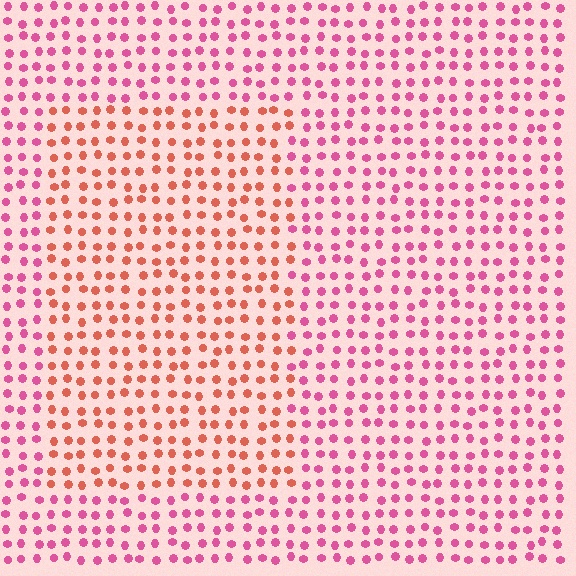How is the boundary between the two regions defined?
The boundary is defined purely by a slight shift in hue (about 39 degrees). Spacing, size, and orientation are identical on both sides.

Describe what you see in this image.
The image is filled with small pink elements in a uniform arrangement. A rectangle-shaped region is visible where the elements are tinted to a slightly different hue, forming a subtle color boundary.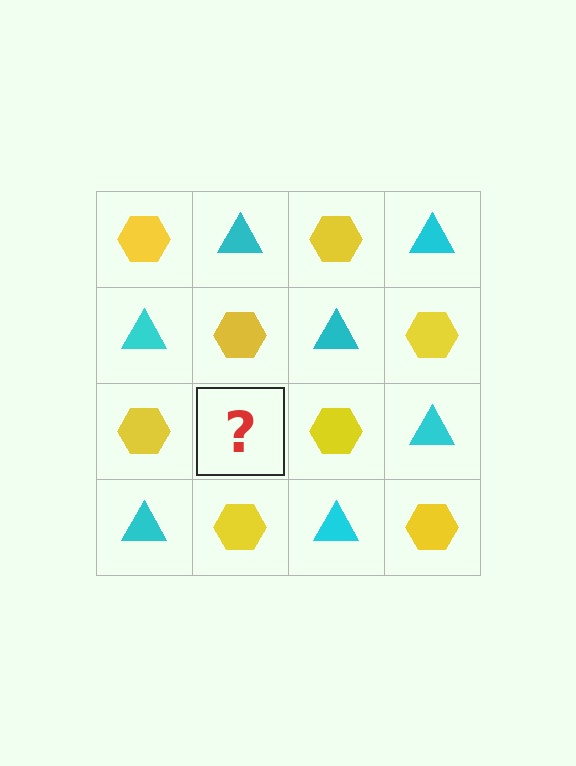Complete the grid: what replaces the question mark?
The question mark should be replaced with a cyan triangle.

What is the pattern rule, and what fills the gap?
The rule is that it alternates yellow hexagon and cyan triangle in a checkerboard pattern. The gap should be filled with a cyan triangle.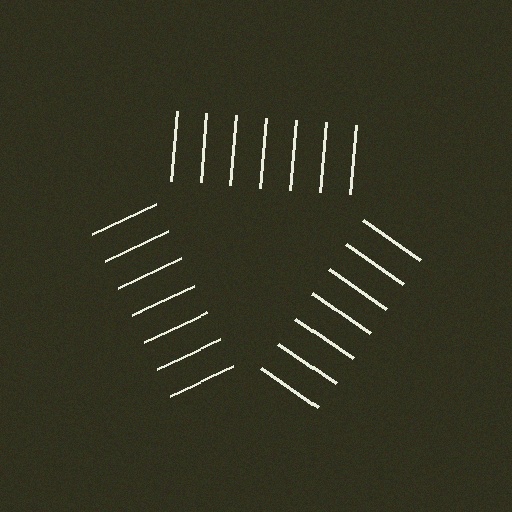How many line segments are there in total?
21 — 7 along each of the 3 edges.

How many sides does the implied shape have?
3 sides — the line-ends trace a triangle.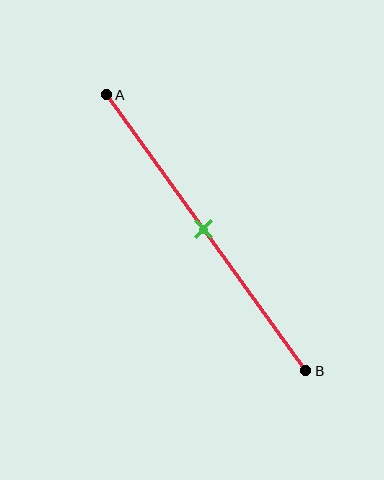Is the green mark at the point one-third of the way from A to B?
No, the mark is at about 50% from A, not at the 33% one-third point.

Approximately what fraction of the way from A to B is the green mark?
The green mark is approximately 50% of the way from A to B.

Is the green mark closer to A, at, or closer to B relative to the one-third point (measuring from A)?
The green mark is closer to point B than the one-third point of segment AB.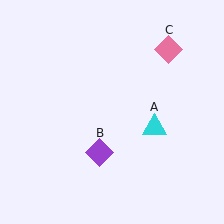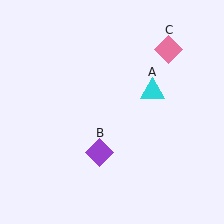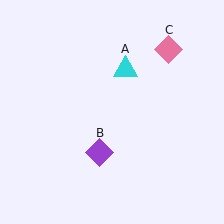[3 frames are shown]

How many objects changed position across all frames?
1 object changed position: cyan triangle (object A).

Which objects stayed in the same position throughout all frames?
Purple diamond (object B) and pink diamond (object C) remained stationary.